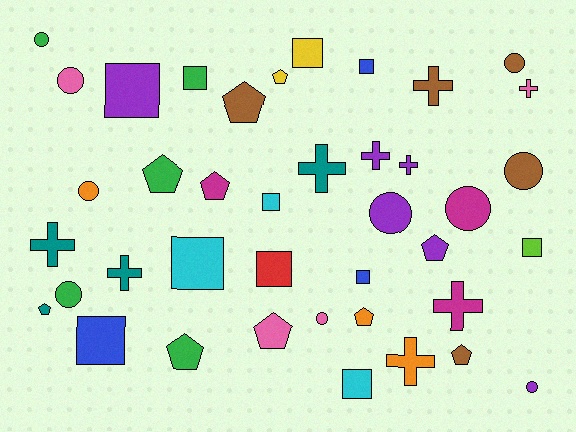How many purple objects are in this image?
There are 6 purple objects.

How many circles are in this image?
There are 10 circles.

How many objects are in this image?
There are 40 objects.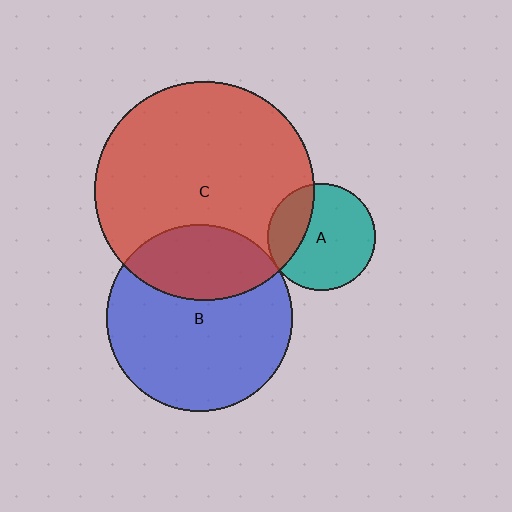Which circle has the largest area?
Circle C (red).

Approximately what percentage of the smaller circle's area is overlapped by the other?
Approximately 5%.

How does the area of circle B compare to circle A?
Approximately 3.0 times.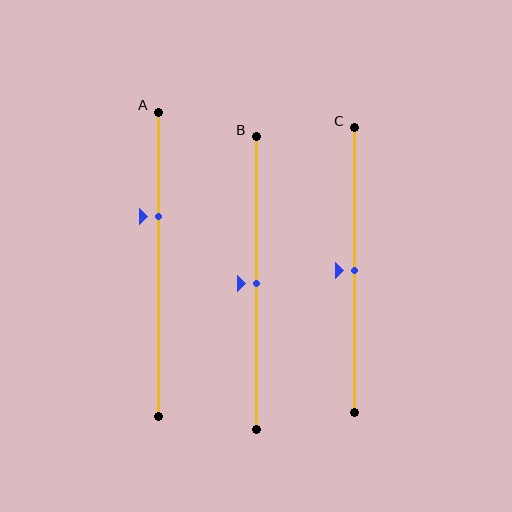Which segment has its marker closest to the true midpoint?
Segment B has its marker closest to the true midpoint.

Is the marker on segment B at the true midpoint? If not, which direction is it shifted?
Yes, the marker on segment B is at the true midpoint.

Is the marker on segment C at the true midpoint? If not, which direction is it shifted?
Yes, the marker on segment C is at the true midpoint.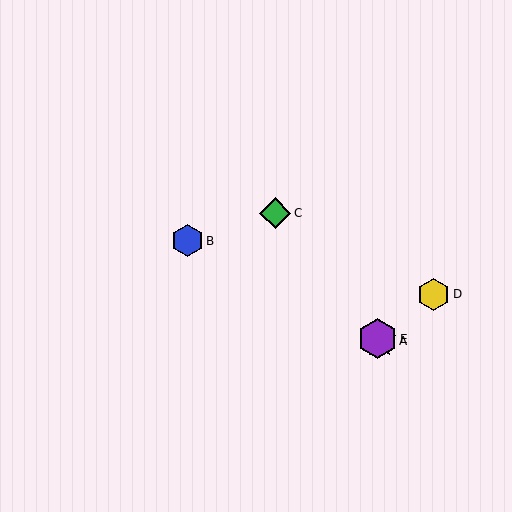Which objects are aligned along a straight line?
Objects A, C, E are aligned along a straight line.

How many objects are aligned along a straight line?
3 objects (A, C, E) are aligned along a straight line.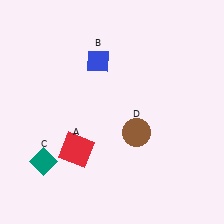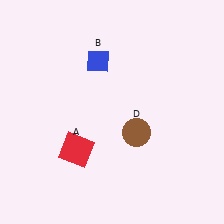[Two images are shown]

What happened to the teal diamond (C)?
The teal diamond (C) was removed in Image 2. It was in the bottom-left area of Image 1.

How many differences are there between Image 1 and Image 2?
There is 1 difference between the two images.